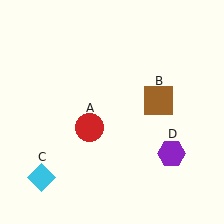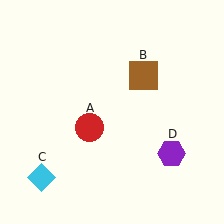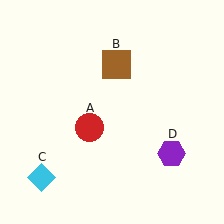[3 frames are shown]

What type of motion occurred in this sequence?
The brown square (object B) rotated counterclockwise around the center of the scene.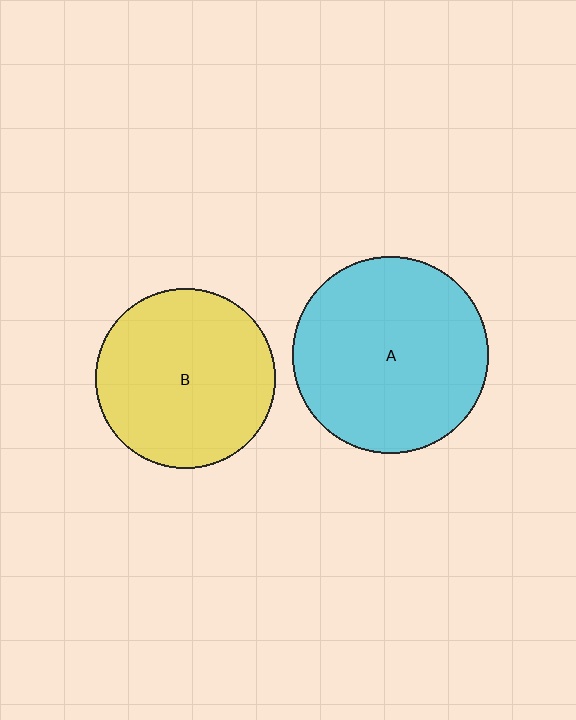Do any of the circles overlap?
No, none of the circles overlap.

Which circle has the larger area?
Circle A (cyan).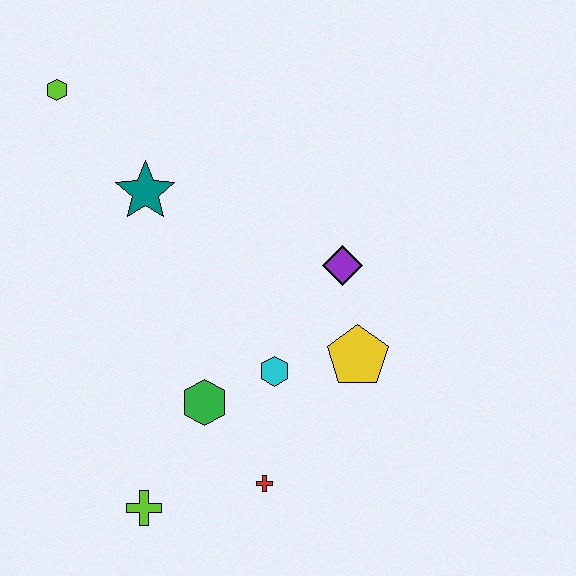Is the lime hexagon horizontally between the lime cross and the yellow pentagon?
No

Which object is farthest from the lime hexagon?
The red cross is farthest from the lime hexagon.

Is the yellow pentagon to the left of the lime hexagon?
No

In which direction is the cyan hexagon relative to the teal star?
The cyan hexagon is below the teal star.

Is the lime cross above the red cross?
No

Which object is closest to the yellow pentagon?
The cyan hexagon is closest to the yellow pentagon.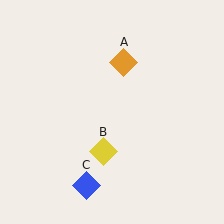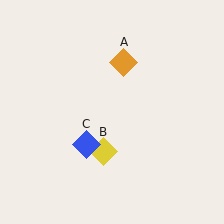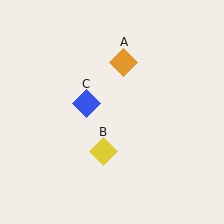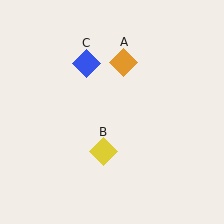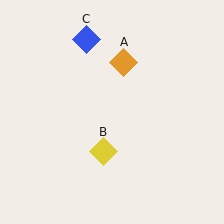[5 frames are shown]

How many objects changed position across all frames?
1 object changed position: blue diamond (object C).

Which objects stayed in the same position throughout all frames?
Orange diamond (object A) and yellow diamond (object B) remained stationary.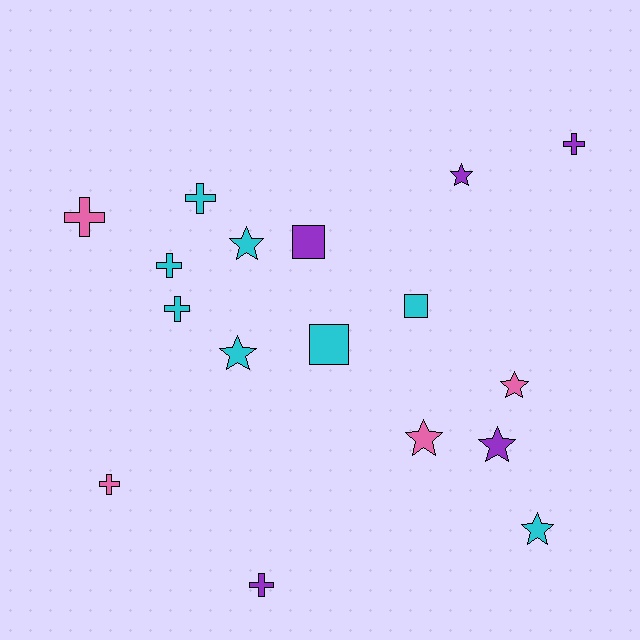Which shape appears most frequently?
Star, with 7 objects.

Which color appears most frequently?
Cyan, with 8 objects.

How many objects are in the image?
There are 17 objects.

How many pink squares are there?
There are no pink squares.